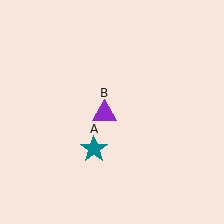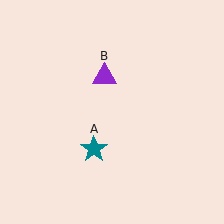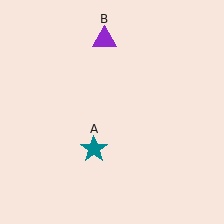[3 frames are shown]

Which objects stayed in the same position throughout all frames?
Teal star (object A) remained stationary.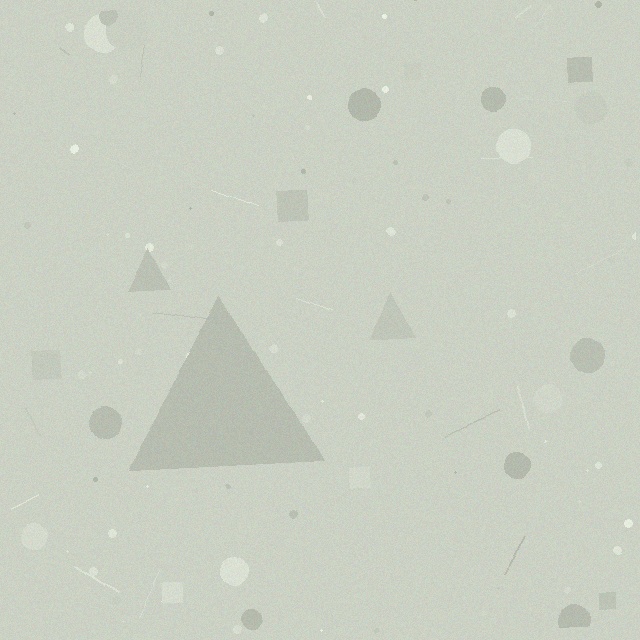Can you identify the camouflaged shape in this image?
The camouflaged shape is a triangle.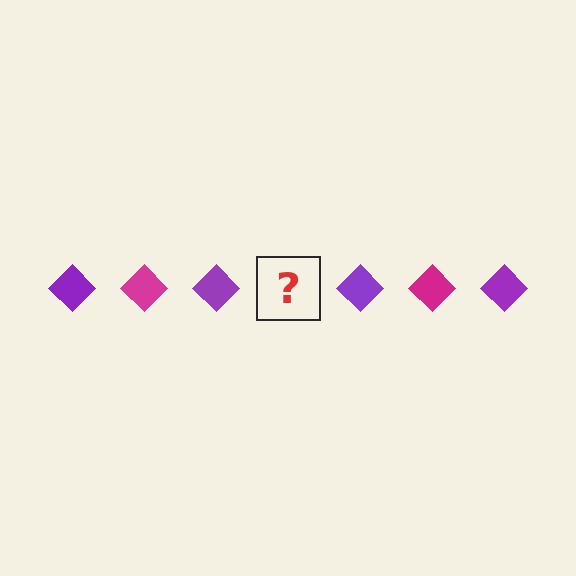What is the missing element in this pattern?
The missing element is a magenta diamond.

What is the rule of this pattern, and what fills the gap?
The rule is that the pattern cycles through purple, magenta diamonds. The gap should be filled with a magenta diamond.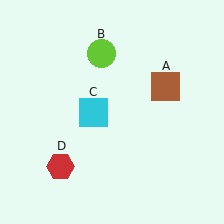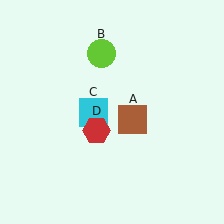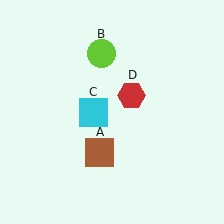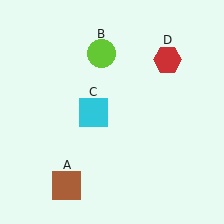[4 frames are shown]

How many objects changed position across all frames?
2 objects changed position: brown square (object A), red hexagon (object D).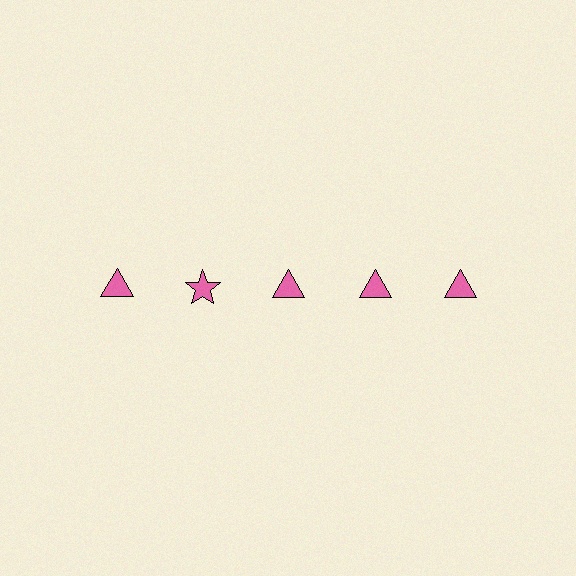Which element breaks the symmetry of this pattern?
The pink star in the top row, second from left column breaks the symmetry. All other shapes are pink triangles.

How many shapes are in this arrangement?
There are 5 shapes arranged in a grid pattern.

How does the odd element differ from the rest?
It has a different shape: star instead of triangle.